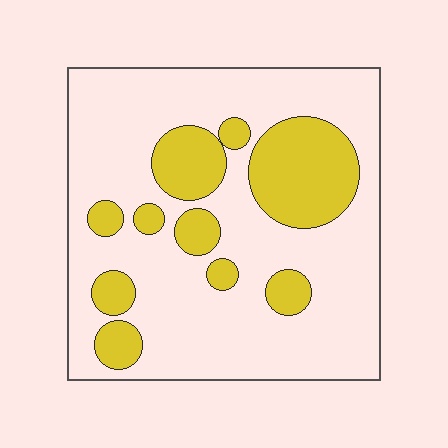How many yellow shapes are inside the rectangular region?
10.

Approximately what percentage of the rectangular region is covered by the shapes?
Approximately 25%.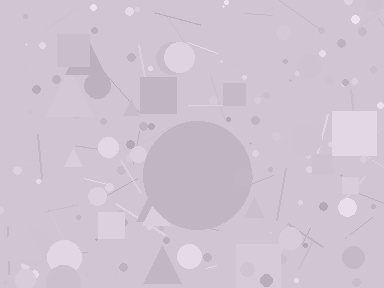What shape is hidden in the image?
A circle is hidden in the image.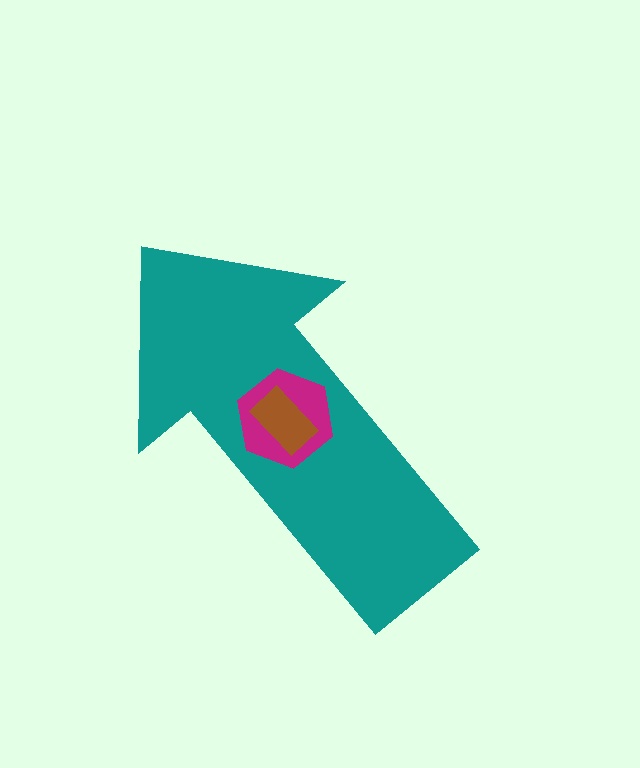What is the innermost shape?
The brown rectangle.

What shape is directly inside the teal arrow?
The magenta hexagon.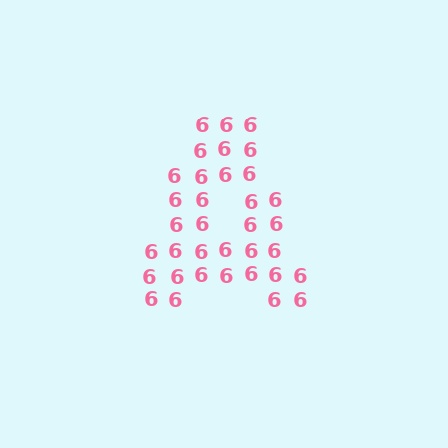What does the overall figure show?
The overall figure shows the letter A.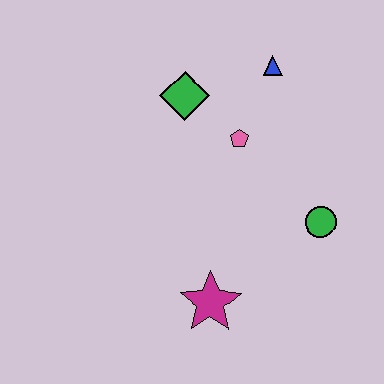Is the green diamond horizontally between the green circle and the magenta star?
No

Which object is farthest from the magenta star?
The blue triangle is farthest from the magenta star.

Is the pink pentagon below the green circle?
No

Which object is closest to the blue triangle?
The pink pentagon is closest to the blue triangle.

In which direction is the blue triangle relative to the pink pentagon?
The blue triangle is above the pink pentagon.